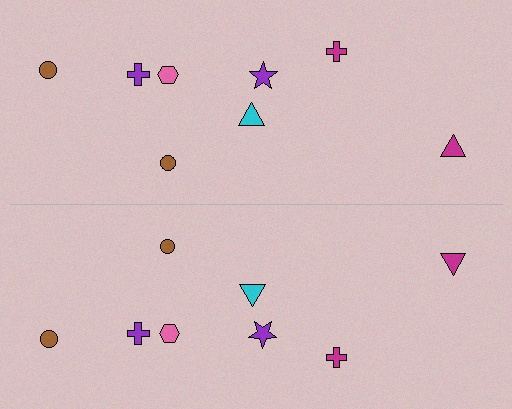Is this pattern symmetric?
Yes, this pattern has bilateral (reflection) symmetry.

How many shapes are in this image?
There are 16 shapes in this image.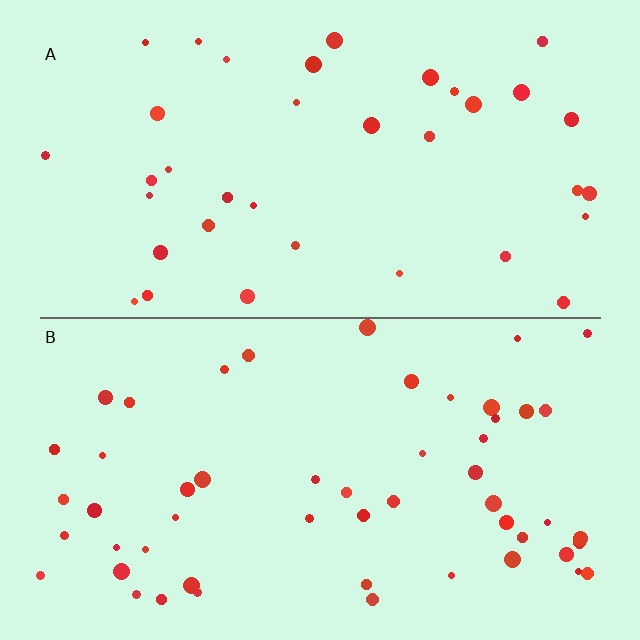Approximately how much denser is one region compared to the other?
Approximately 1.5× — region B over region A.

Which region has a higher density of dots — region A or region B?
B (the bottom).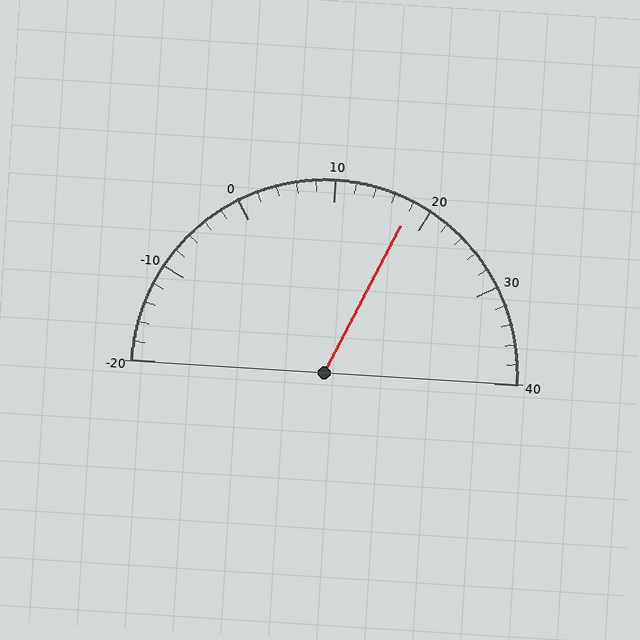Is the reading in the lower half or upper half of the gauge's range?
The reading is in the upper half of the range (-20 to 40).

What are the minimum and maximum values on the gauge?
The gauge ranges from -20 to 40.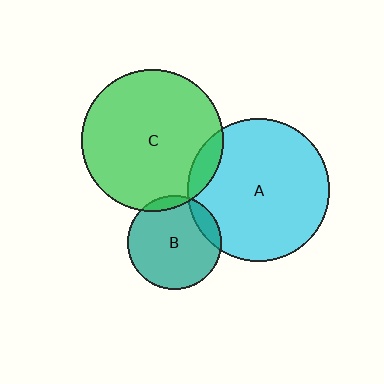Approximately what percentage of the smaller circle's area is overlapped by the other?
Approximately 10%.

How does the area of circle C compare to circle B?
Approximately 2.2 times.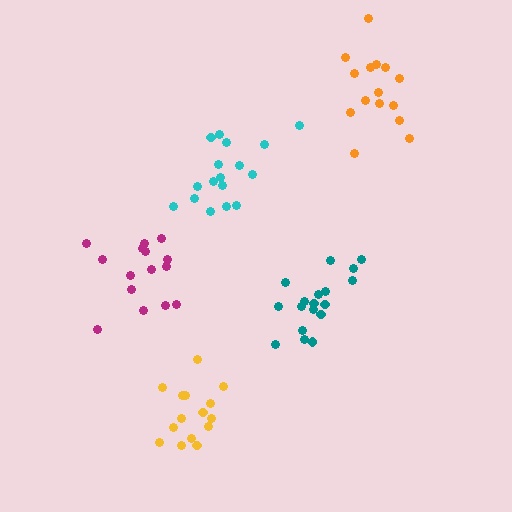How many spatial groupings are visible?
There are 5 spatial groupings.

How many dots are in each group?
Group 1: 17 dots, Group 2: 18 dots, Group 3: 15 dots, Group 4: 15 dots, Group 5: 15 dots (80 total).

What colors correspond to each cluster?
The clusters are colored: cyan, teal, yellow, magenta, orange.